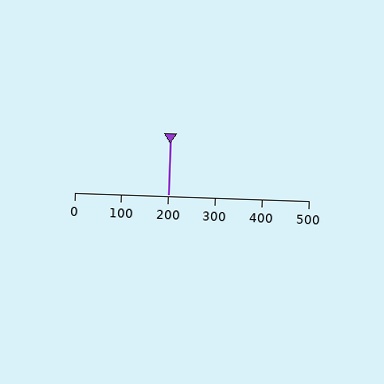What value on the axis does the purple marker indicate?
The marker indicates approximately 200.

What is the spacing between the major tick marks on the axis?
The major ticks are spaced 100 apart.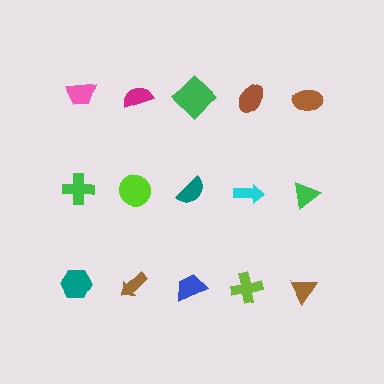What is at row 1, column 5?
A brown ellipse.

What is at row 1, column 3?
A green diamond.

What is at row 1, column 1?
A pink trapezoid.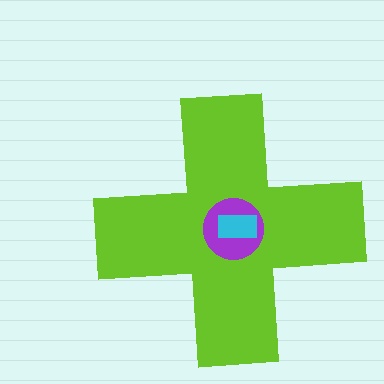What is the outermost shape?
The lime cross.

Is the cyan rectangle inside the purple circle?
Yes.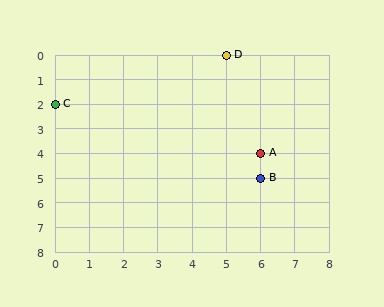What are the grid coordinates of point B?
Point B is at grid coordinates (6, 5).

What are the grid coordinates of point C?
Point C is at grid coordinates (0, 2).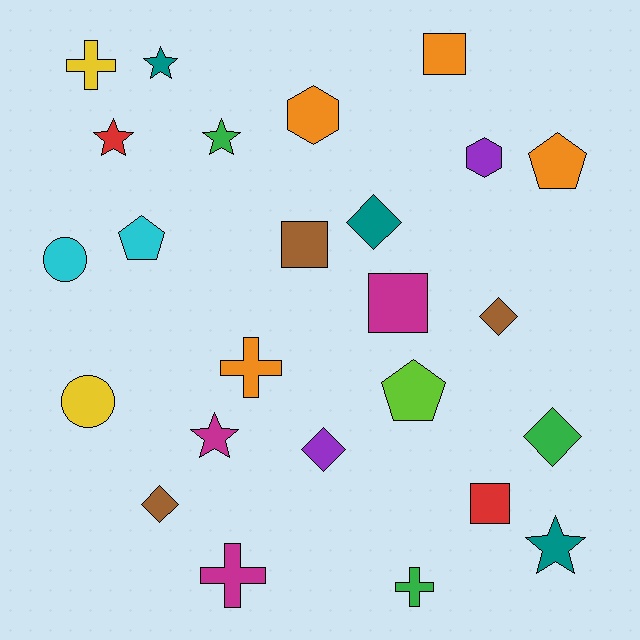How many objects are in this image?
There are 25 objects.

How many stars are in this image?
There are 5 stars.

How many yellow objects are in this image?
There are 2 yellow objects.